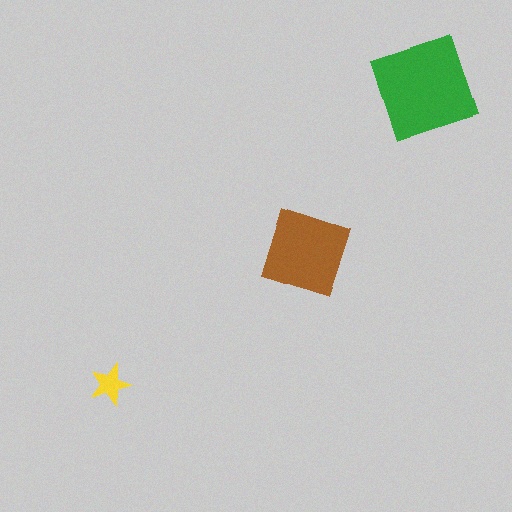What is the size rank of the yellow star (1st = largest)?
3rd.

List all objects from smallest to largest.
The yellow star, the brown square, the green diamond.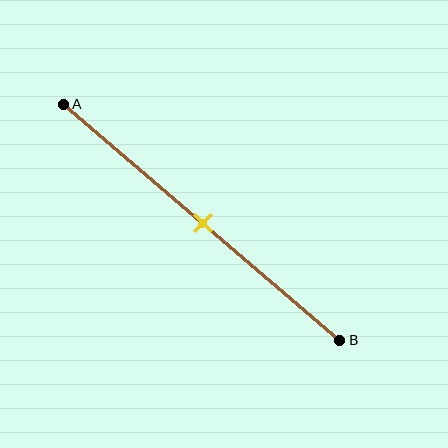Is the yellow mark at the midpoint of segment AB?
Yes, the mark is approximately at the midpoint.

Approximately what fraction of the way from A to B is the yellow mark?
The yellow mark is approximately 50% of the way from A to B.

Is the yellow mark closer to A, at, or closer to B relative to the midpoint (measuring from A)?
The yellow mark is approximately at the midpoint of segment AB.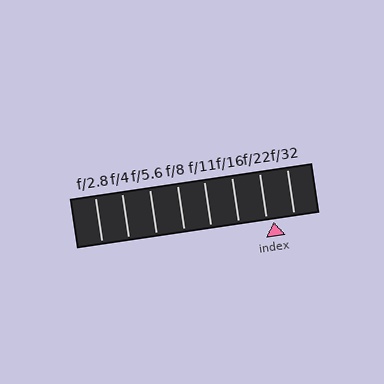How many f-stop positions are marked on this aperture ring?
There are 8 f-stop positions marked.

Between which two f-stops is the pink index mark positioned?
The index mark is between f/22 and f/32.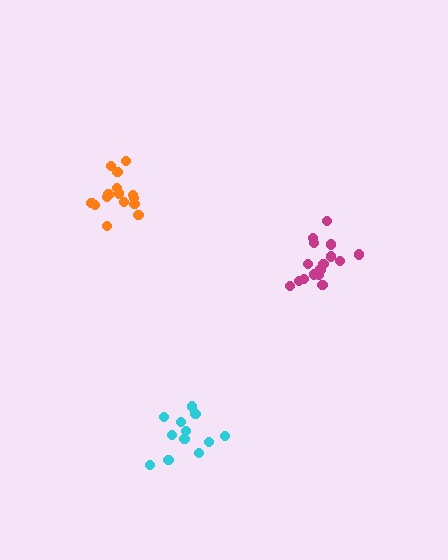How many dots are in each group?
Group 1: 16 dots, Group 2: 12 dots, Group 3: 15 dots (43 total).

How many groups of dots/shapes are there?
There are 3 groups.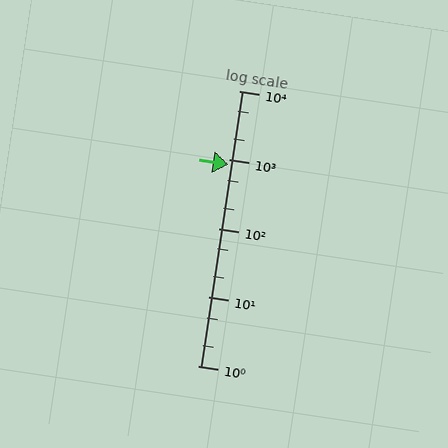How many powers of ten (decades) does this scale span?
The scale spans 4 decades, from 1 to 10000.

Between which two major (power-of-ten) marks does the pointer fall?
The pointer is between 100 and 1000.